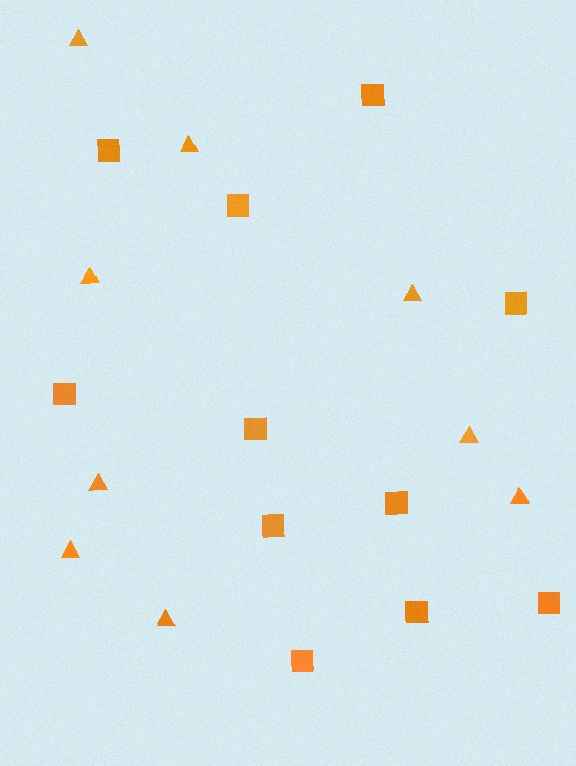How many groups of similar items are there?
There are 2 groups: one group of triangles (9) and one group of squares (11).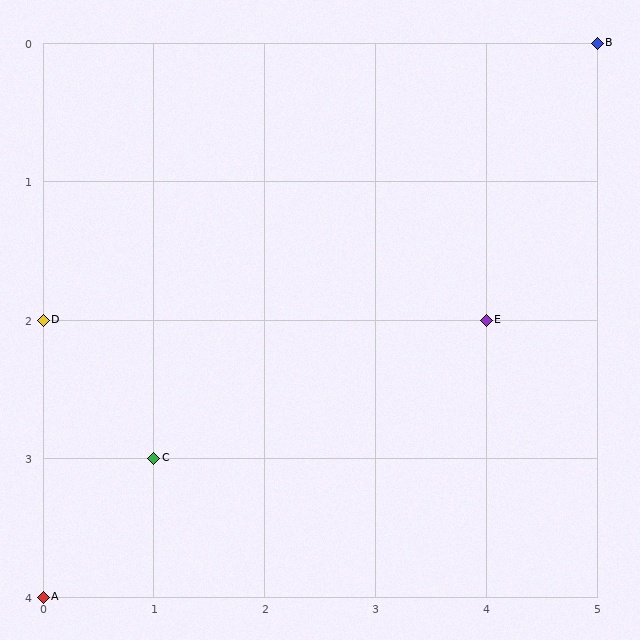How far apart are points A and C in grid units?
Points A and C are 1 column and 1 row apart (about 1.4 grid units diagonally).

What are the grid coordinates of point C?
Point C is at grid coordinates (1, 3).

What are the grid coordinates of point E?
Point E is at grid coordinates (4, 2).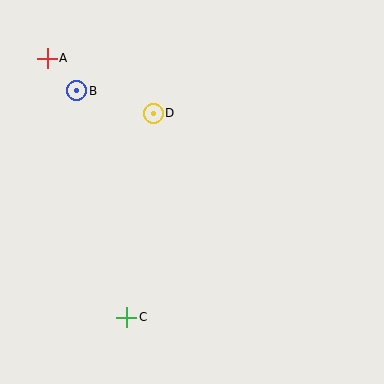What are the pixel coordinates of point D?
Point D is at (153, 113).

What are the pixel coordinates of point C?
Point C is at (127, 317).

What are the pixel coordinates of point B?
Point B is at (77, 91).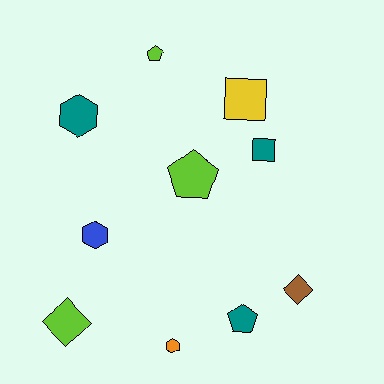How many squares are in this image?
There are 2 squares.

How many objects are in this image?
There are 10 objects.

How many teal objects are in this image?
There are 3 teal objects.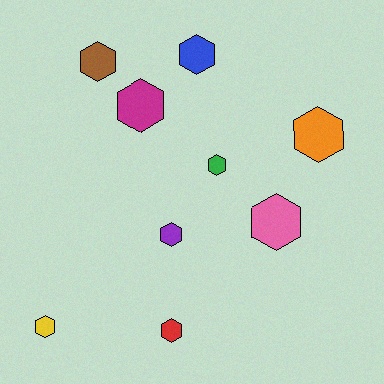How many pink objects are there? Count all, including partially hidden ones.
There is 1 pink object.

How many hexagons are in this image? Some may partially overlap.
There are 9 hexagons.